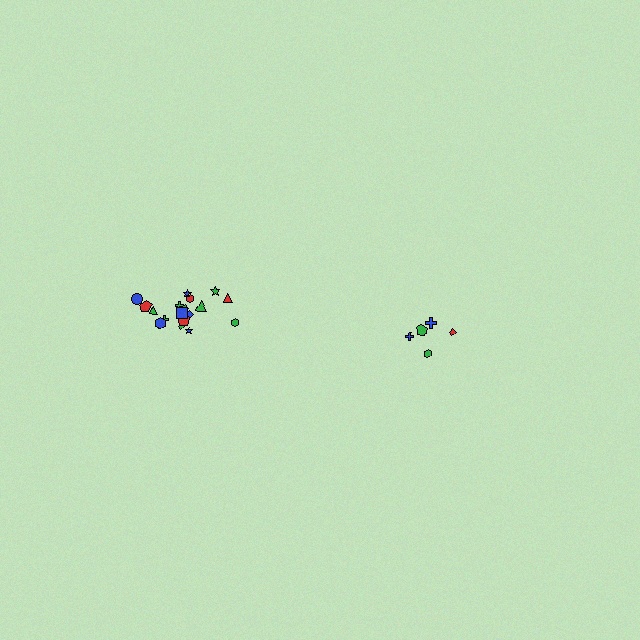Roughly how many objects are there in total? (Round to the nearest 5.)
Roughly 25 objects in total.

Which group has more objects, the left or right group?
The left group.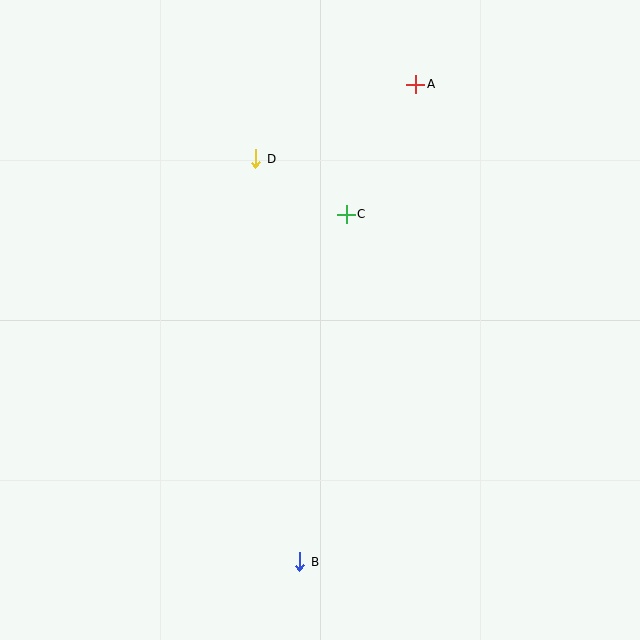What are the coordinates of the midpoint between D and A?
The midpoint between D and A is at (336, 122).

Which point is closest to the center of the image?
Point C at (346, 214) is closest to the center.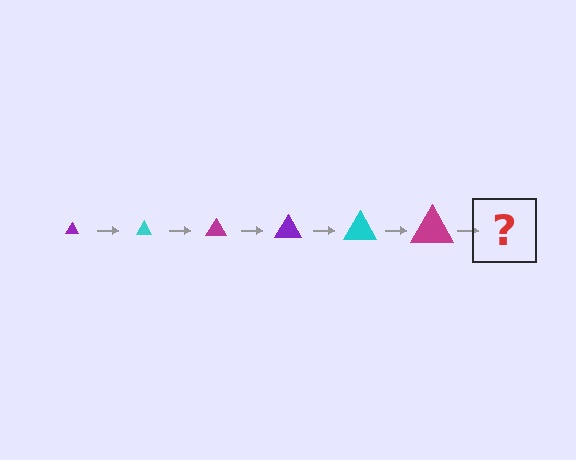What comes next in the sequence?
The next element should be a purple triangle, larger than the previous one.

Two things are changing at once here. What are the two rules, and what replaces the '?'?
The two rules are that the triangle grows larger each step and the color cycles through purple, cyan, and magenta. The '?' should be a purple triangle, larger than the previous one.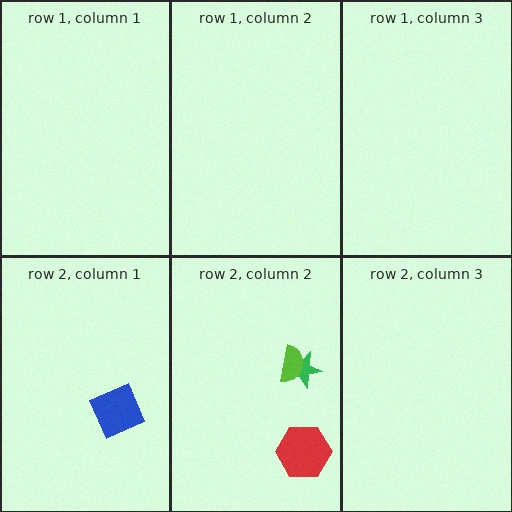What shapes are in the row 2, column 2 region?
The green star, the lime semicircle, the red hexagon.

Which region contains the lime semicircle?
The row 2, column 2 region.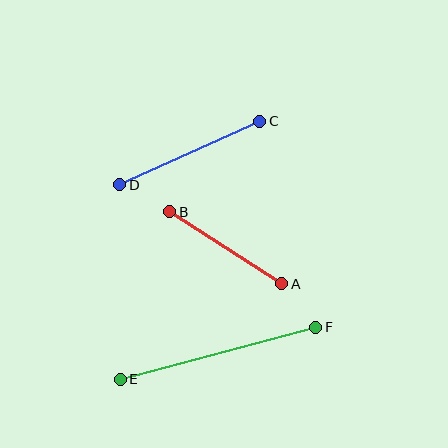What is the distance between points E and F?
The distance is approximately 203 pixels.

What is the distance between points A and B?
The distance is approximately 133 pixels.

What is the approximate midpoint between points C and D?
The midpoint is at approximately (190, 153) pixels.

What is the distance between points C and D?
The distance is approximately 154 pixels.